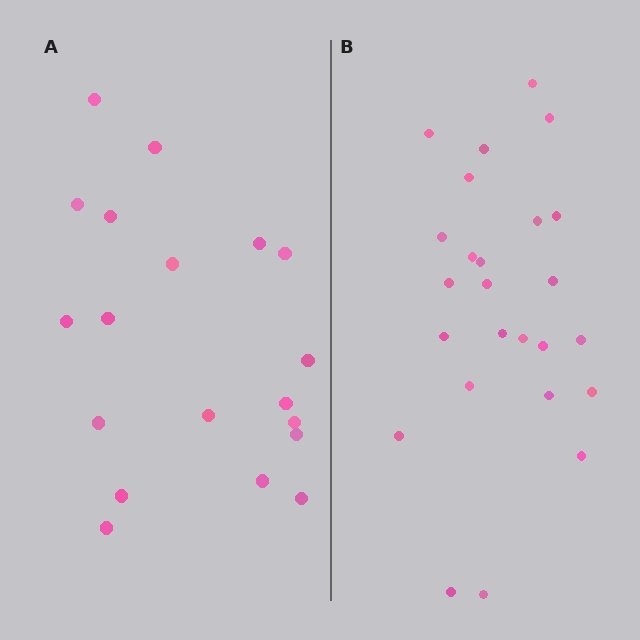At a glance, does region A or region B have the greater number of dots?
Region B (the right region) has more dots.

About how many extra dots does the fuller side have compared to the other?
Region B has about 6 more dots than region A.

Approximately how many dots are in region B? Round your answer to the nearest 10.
About 20 dots. (The exact count is 25, which rounds to 20.)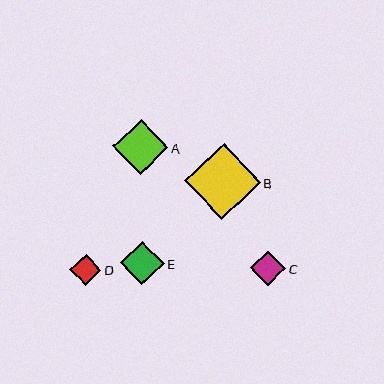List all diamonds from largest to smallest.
From largest to smallest: B, A, E, C, D.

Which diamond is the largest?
Diamond B is the largest with a size of approximately 76 pixels.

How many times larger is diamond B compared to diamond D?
Diamond B is approximately 2.4 times the size of diamond D.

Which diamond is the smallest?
Diamond D is the smallest with a size of approximately 31 pixels.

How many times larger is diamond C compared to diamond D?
Diamond C is approximately 1.1 times the size of diamond D.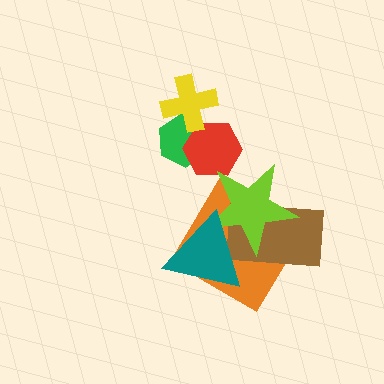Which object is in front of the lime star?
The teal triangle is in front of the lime star.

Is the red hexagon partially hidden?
Yes, it is partially covered by another shape.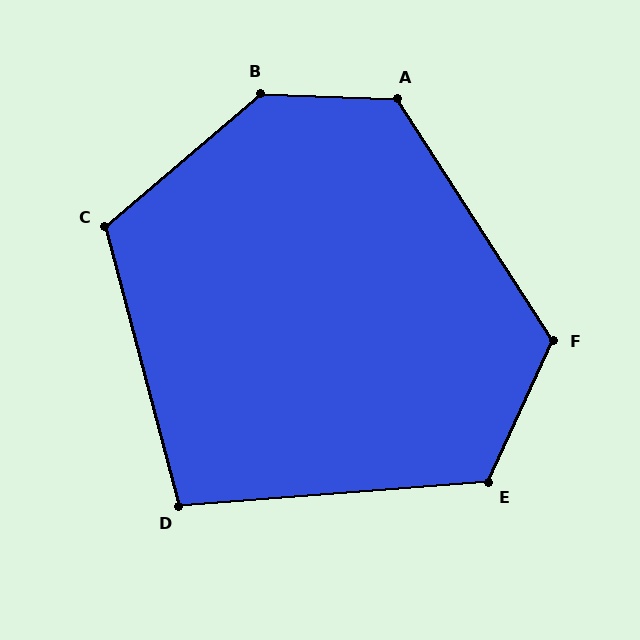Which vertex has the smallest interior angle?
D, at approximately 100 degrees.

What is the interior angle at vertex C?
Approximately 116 degrees (obtuse).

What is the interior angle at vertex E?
Approximately 119 degrees (obtuse).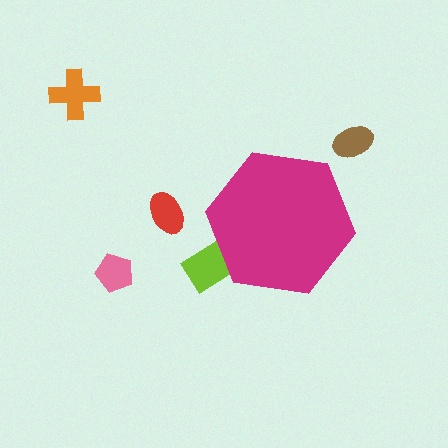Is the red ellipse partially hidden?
No, the red ellipse is fully visible.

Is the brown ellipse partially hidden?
No, the brown ellipse is fully visible.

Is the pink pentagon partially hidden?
No, the pink pentagon is fully visible.